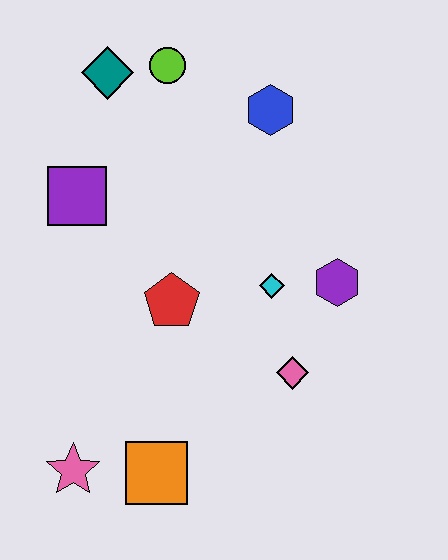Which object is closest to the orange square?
The pink star is closest to the orange square.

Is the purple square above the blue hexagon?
No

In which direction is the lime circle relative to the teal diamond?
The lime circle is to the right of the teal diamond.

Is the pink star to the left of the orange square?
Yes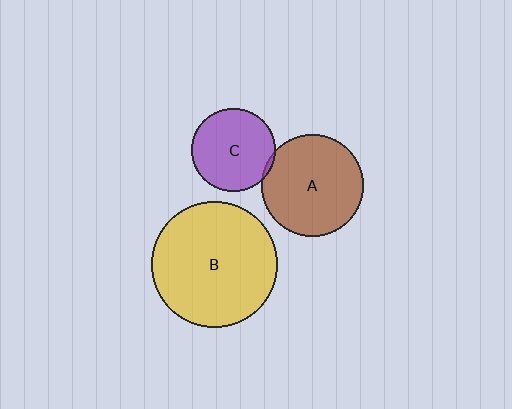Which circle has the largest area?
Circle B (yellow).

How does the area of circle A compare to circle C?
Approximately 1.5 times.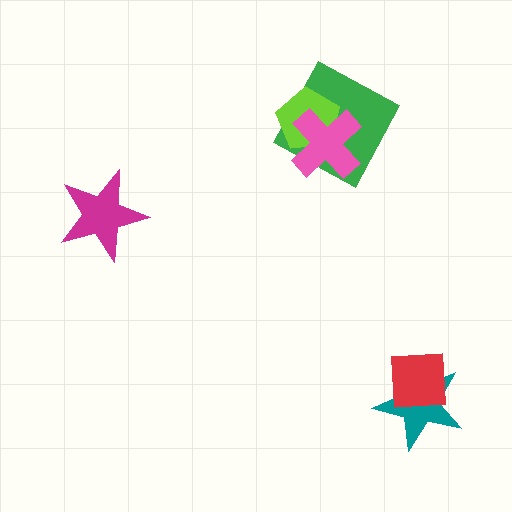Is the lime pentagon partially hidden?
Yes, it is partially covered by another shape.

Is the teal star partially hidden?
Yes, it is partially covered by another shape.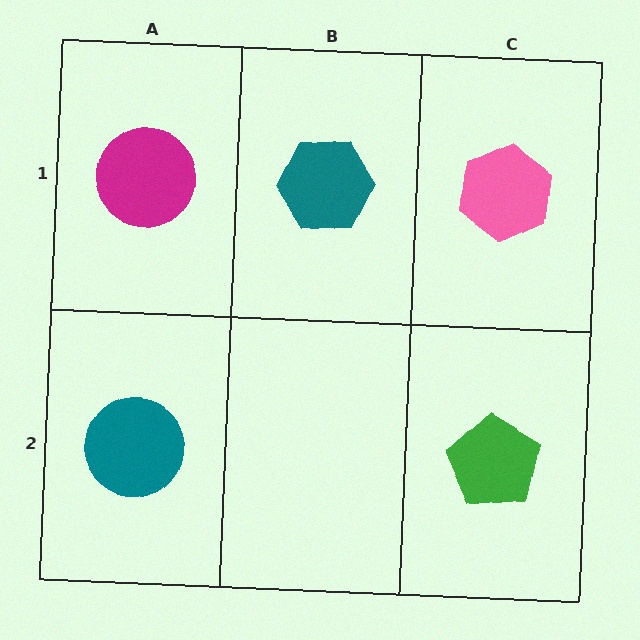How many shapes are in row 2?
2 shapes.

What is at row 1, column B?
A teal hexagon.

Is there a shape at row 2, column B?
No, that cell is empty.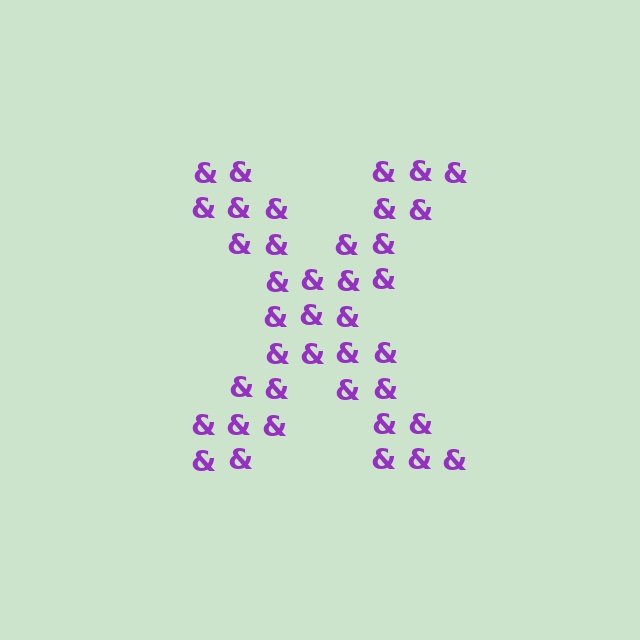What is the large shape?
The large shape is the letter X.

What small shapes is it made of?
It is made of small ampersands.